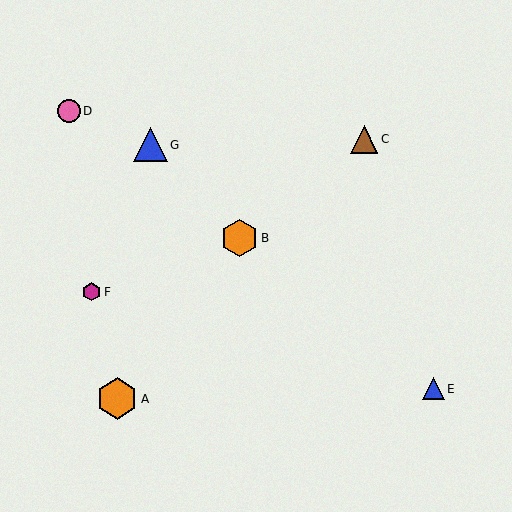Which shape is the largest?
The orange hexagon (labeled A) is the largest.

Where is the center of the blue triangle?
The center of the blue triangle is at (150, 145).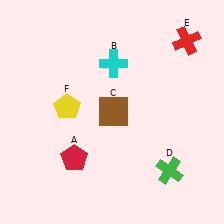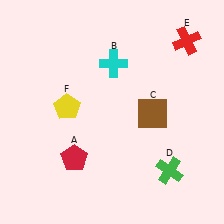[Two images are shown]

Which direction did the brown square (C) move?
The brown square (C) moved right.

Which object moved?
The brown square (C) moved right.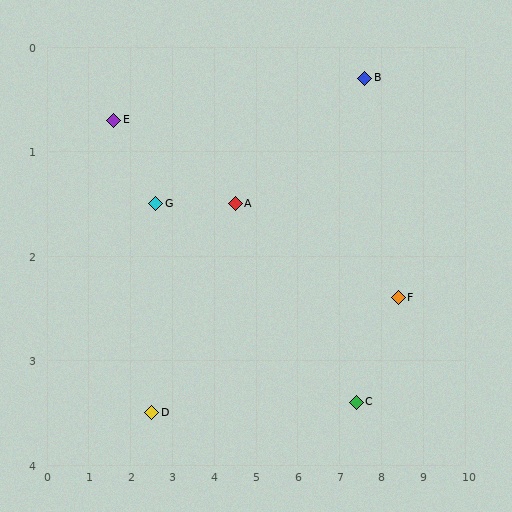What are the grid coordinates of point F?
Point F is at approximately (8.4, 2.4).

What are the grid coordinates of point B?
Point B is at approximately (7.6, 0.3).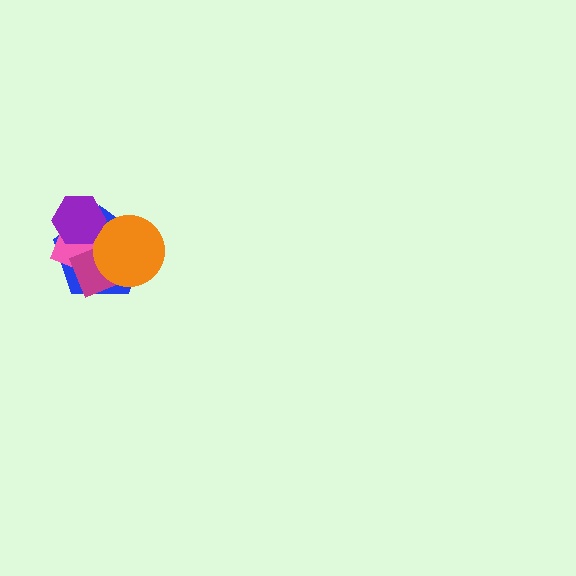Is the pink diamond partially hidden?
Yes, it is partially covered by another shape.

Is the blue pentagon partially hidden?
Yes, it is partially covered by another shape.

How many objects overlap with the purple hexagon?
2 objects overlap with the purple hexagon.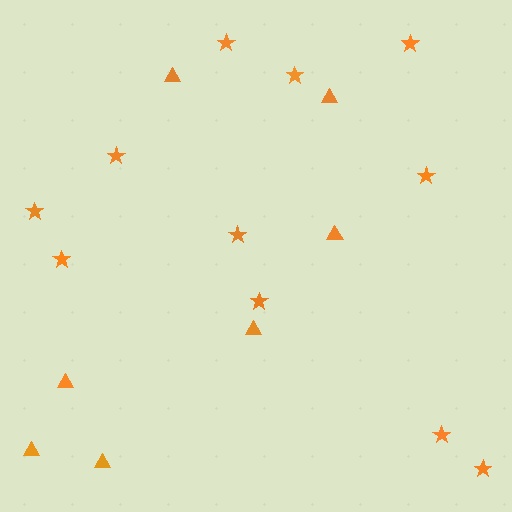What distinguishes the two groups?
There are 2 groups: one group of stars (11) and one group of triangles (7).